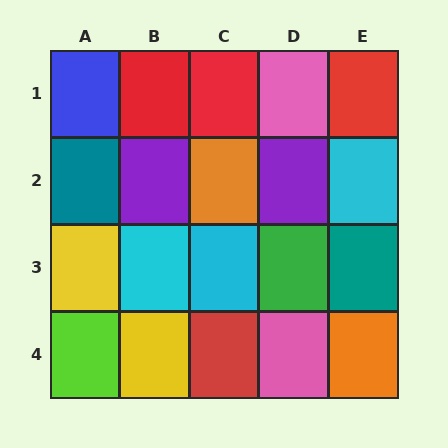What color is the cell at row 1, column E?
Red.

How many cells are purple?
2 cells are purple.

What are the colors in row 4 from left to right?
Lime, yellow, red, pink, orange.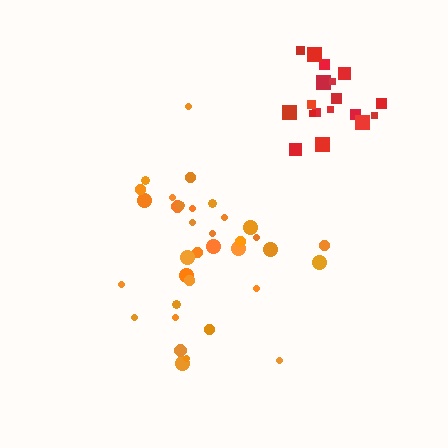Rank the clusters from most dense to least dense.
red, orange.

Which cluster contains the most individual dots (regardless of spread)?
Orange (35).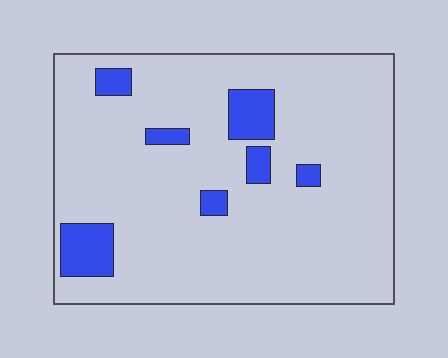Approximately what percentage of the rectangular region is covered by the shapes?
Approximately 10%.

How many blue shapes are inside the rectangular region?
7.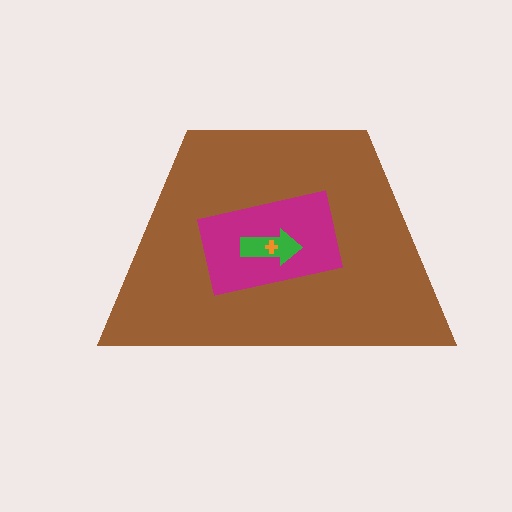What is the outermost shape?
The brown trapezoid.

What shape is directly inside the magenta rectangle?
The green arrow.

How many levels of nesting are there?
4.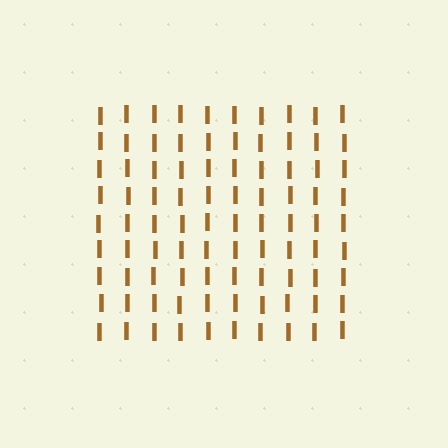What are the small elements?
The small elements are letter I's.